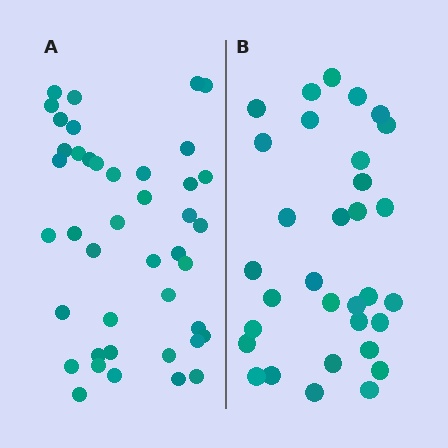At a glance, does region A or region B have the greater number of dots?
Region A (the left region) has more dots.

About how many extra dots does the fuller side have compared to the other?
Region A has roughly 10 or so more dots than region B.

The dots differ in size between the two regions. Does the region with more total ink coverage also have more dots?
No. Region B has more total ink coverage because its dots are larger, but region A actually contains more individual dots. Total area can be misleading — the number of items is what matters here.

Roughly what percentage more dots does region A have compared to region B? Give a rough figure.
About 30% more.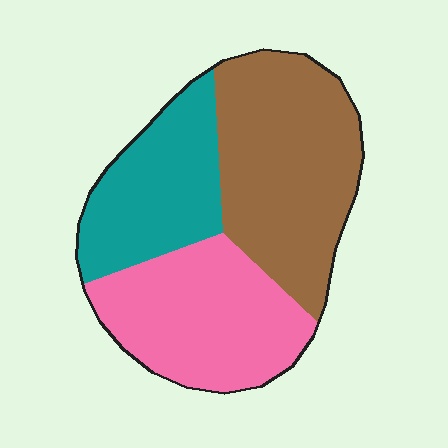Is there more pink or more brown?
Brown.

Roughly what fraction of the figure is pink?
Pink covers about 35% of the figure.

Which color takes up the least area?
Teal, at roughly 25%.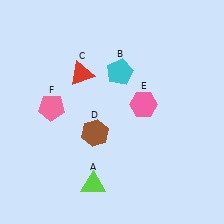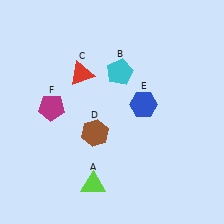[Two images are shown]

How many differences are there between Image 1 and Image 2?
There are 2 differences between the two images.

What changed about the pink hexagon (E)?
In Image 1, E is pink. In Image 2, it changed to blue.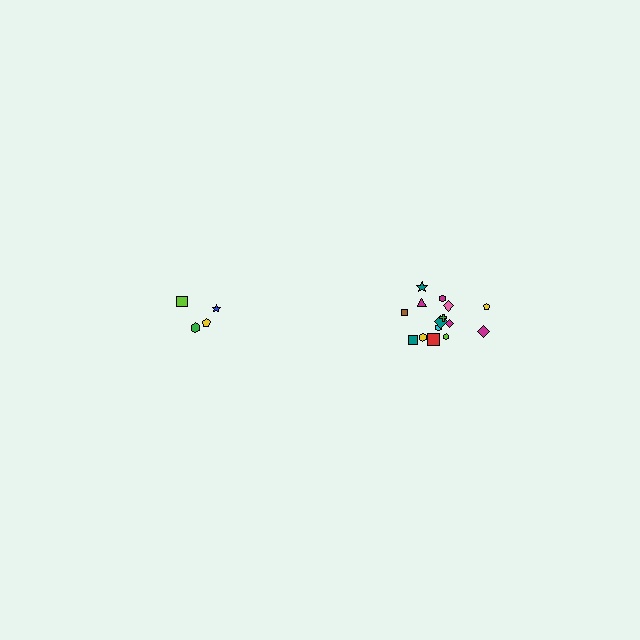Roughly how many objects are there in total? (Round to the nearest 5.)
Roughly 20 objects in total.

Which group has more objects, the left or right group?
The right group.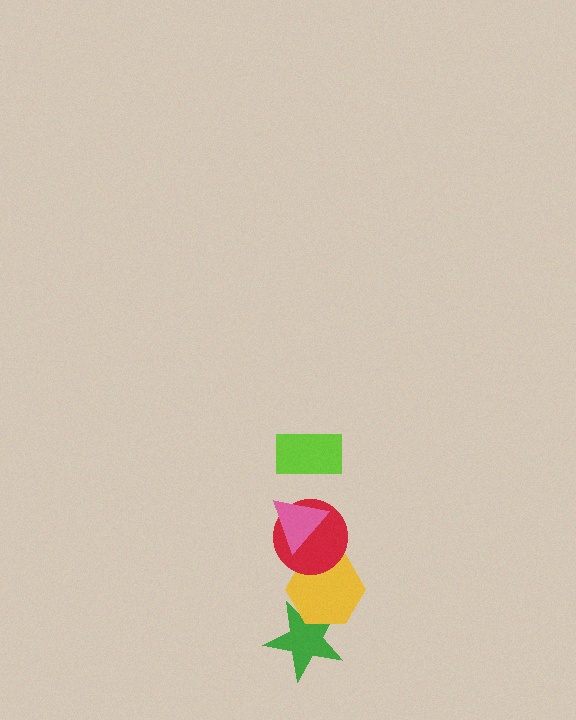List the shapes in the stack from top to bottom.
From top to bottom: the lime rectangle, the pink triangle, the red circle, the yellow hexagon, the green star.